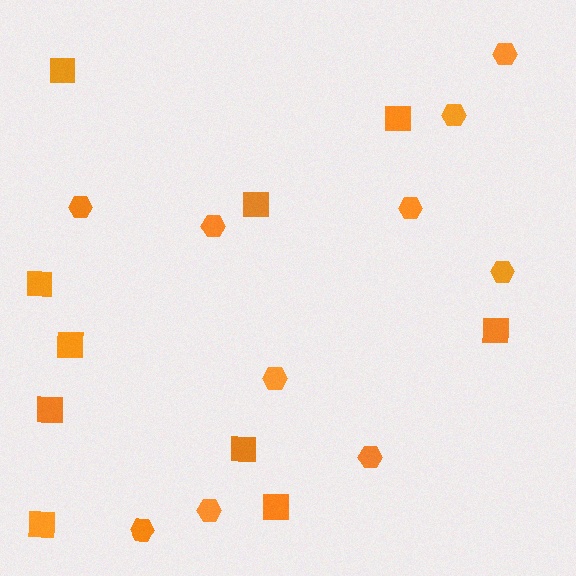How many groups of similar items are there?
There are 2 groups: one group of squares (10) and one group of hexagons (10).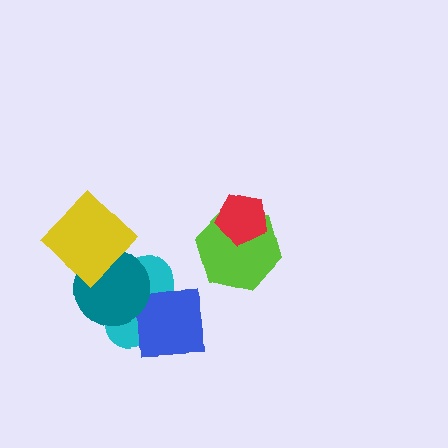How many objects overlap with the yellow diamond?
2 objects overlap with the yellow diamond.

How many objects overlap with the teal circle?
3 objects overlap with the teal circle.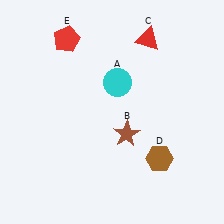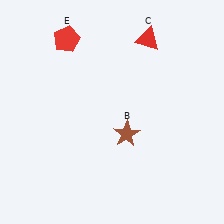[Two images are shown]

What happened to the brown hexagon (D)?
The brown hexagon (D) was removed in Image 2. It was in the bottom-right area of Image 1.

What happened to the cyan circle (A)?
The cyan circle (A) was removed in Image 2. It was in the top-right area of Image 1.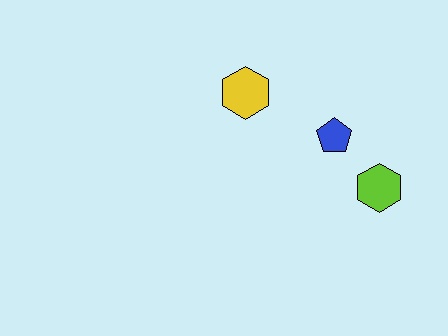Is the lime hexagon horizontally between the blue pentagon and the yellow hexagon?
No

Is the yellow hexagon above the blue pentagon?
Yes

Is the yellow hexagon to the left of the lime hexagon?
Yes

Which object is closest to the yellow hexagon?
The blue pentagon is closest to the yellow hexagon.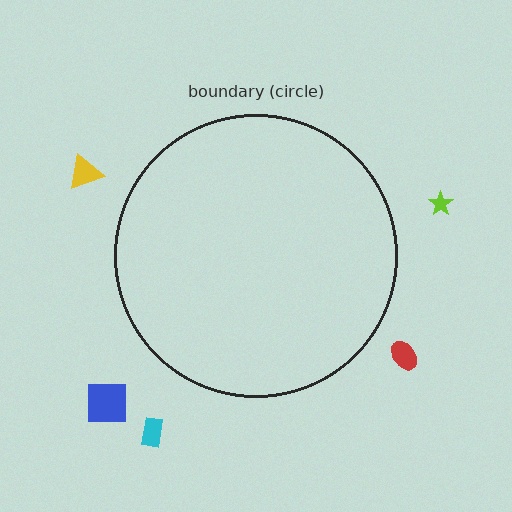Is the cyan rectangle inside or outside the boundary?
Outside.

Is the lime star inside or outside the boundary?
Outside.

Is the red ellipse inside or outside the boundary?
Outside.